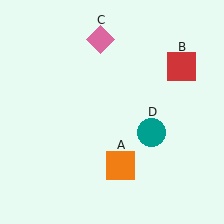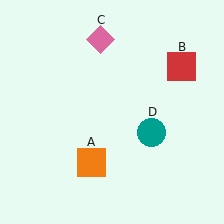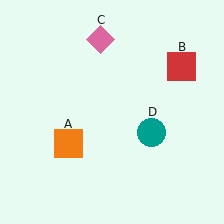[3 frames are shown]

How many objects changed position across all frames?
1 object changed position: orange square (object A).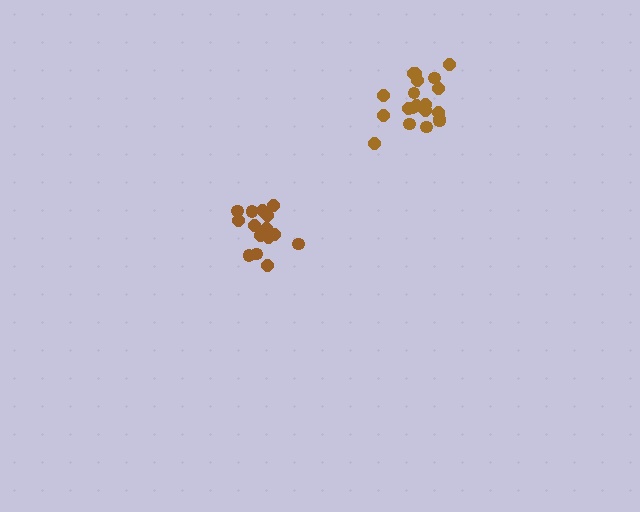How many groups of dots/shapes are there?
There are 2 groups.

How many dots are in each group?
Group 1: 20 dots, Group 2: 15 dots (35 total).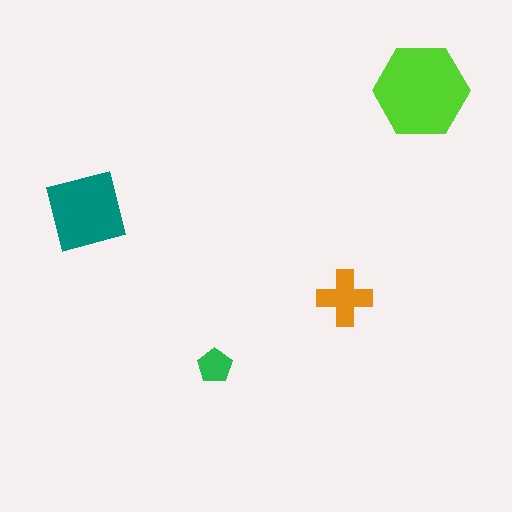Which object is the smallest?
The green pentagon.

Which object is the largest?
The lime hexagon.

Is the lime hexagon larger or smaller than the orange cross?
Larger.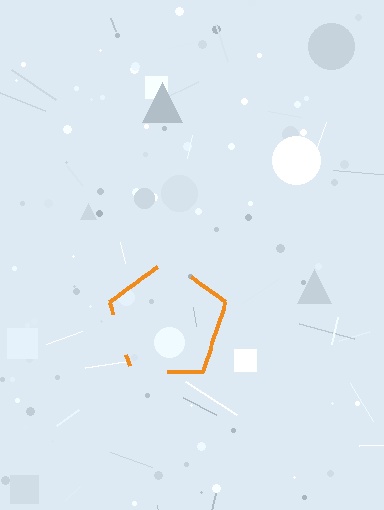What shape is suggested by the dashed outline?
The dashed outline suggests a pentagon.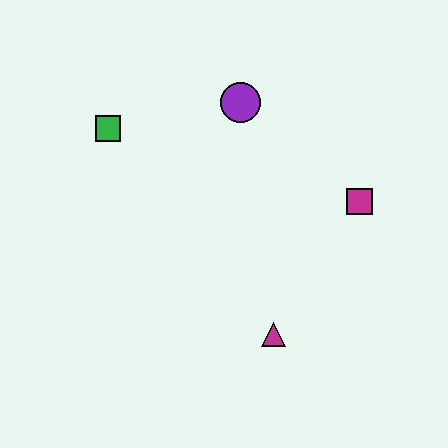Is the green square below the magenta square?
No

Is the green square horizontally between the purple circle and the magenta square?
No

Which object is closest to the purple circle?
The green square is closest to the purple circle.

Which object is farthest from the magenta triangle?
The green square is farthest from the magenta triangle.